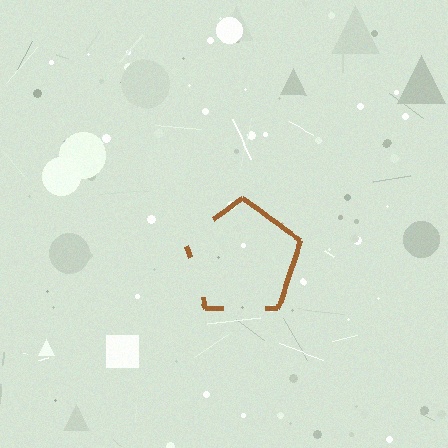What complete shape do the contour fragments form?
The contour fragments form a pentagon.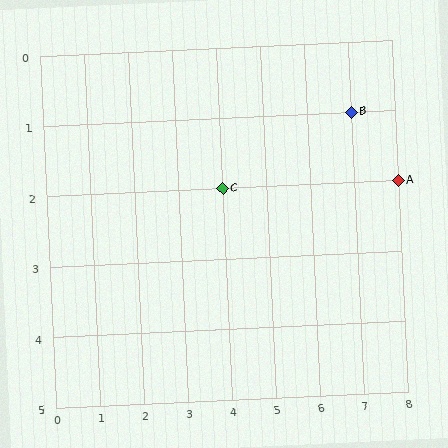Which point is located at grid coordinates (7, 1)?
Point B is at (7, 1).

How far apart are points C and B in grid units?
Points C and B are 3 columns and 1 row apart (about 3.2 grid units diagonally).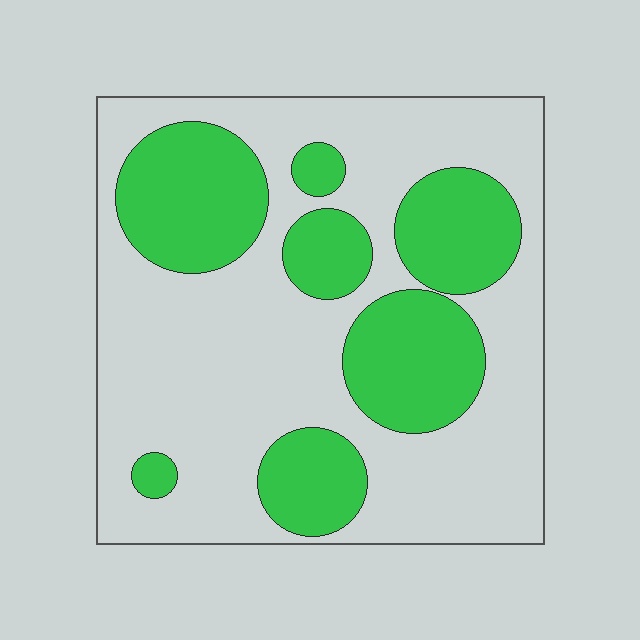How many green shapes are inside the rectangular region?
7.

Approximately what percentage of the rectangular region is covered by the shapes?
Approximately 35%.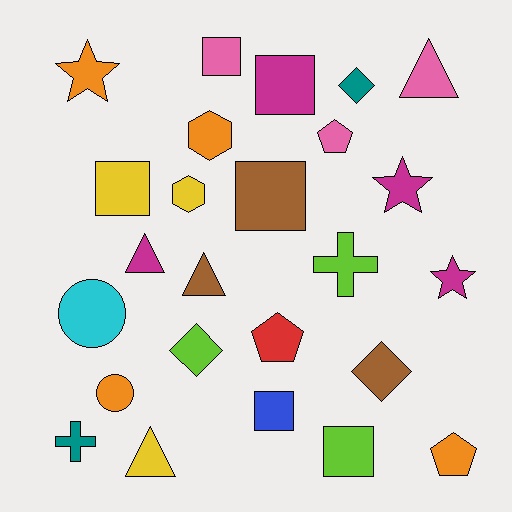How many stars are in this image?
There are 3 stars.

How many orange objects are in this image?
There are 4 orange objects.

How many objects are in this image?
There are 25 objects.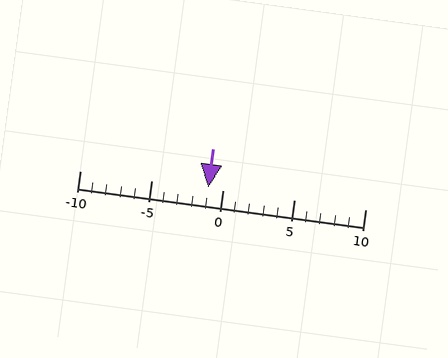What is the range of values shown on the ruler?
The ruler shows values from -10 to 10.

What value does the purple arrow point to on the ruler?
The purple arrow points to approximately -1.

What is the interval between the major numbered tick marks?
The major tick marks are spaced 5 units apart.